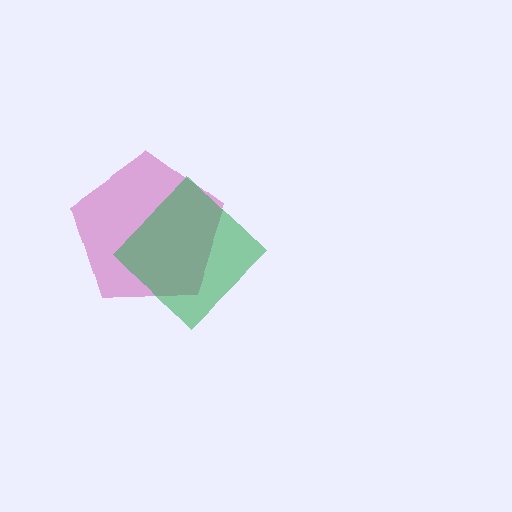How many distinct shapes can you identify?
There are 2 distinct shapes: a magenta pentagon, a green diamond.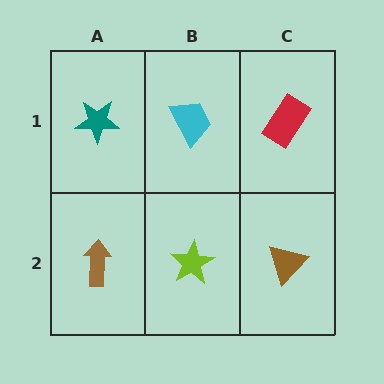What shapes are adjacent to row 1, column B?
A lime star (row 2, column B), a teal star (row 1, column A), a red rectangle (row 1, column C).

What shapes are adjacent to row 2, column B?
A cyan trapezoid (row 1, column B), a brown arrow (row 2, column A), a brown triangle (row 2, column C).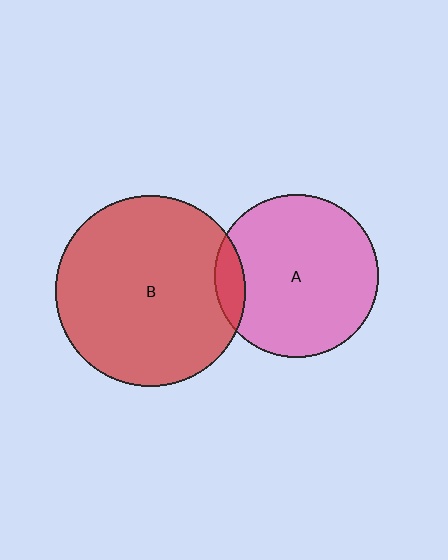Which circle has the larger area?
Circle B (red).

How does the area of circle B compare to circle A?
Approximately 1.4 times.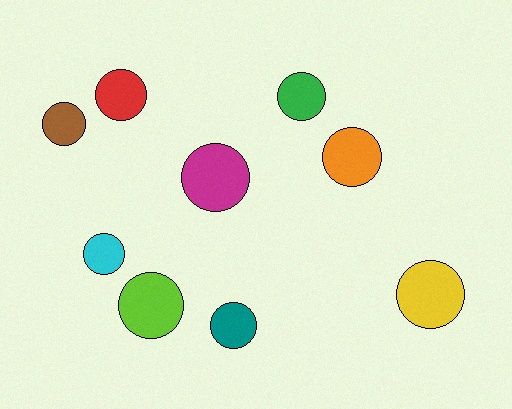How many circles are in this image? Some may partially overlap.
There are 9 circles.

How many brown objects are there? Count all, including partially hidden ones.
There is 1 brown object.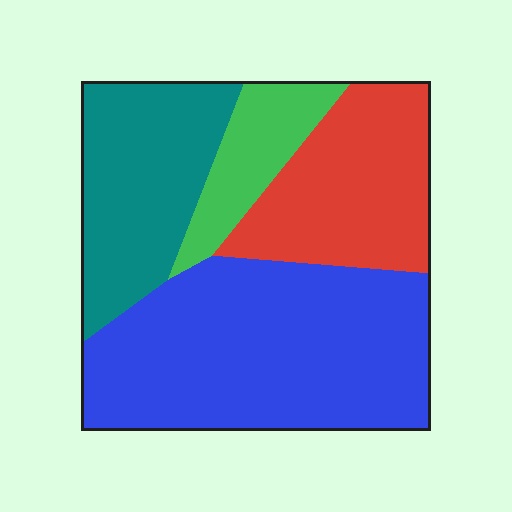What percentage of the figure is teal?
Teal covers about 25% of the figure.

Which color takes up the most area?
Blue, at roughly 45%.